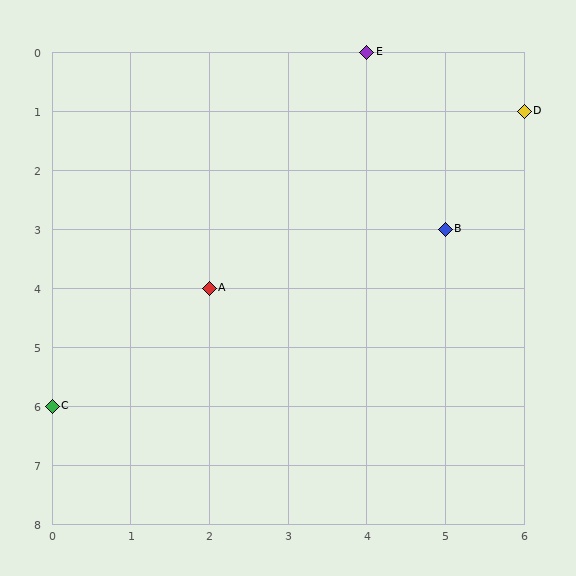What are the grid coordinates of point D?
Point D is at grid coordinates (6, 1).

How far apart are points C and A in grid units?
Points C and A are 2 columns and 2 rows apart (about 2.8 grid units diagonally).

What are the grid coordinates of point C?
Point C is at grid coordinates (0, 6).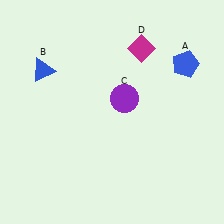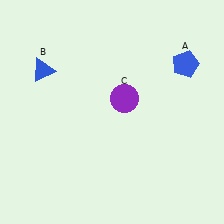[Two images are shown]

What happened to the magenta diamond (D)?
The magenta diamond (D) was removed in Image 2. It was in the top-right area of Image 1.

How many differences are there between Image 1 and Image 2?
There is 1 difference between the two images.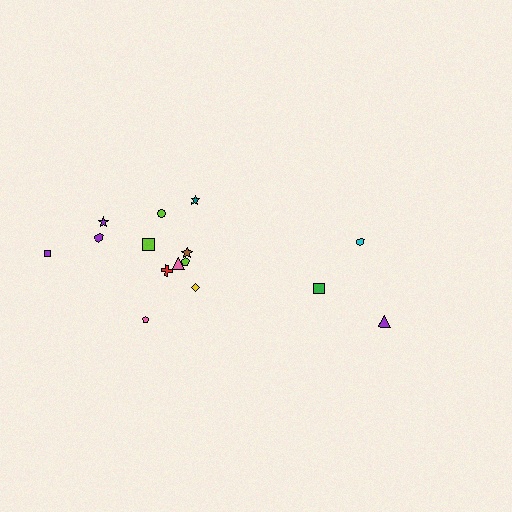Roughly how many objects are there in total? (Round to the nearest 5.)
Roughly 15 objects in total.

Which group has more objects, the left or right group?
The left group.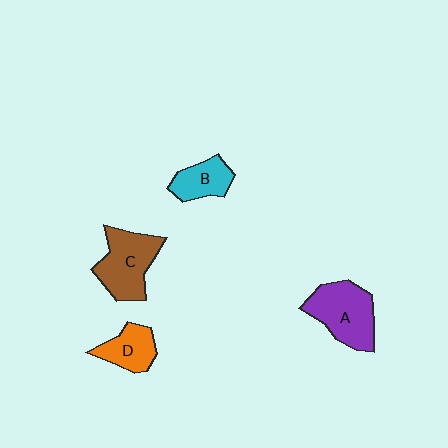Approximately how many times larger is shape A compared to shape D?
Approximately 1.7 times.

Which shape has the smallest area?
Shape B (cyan).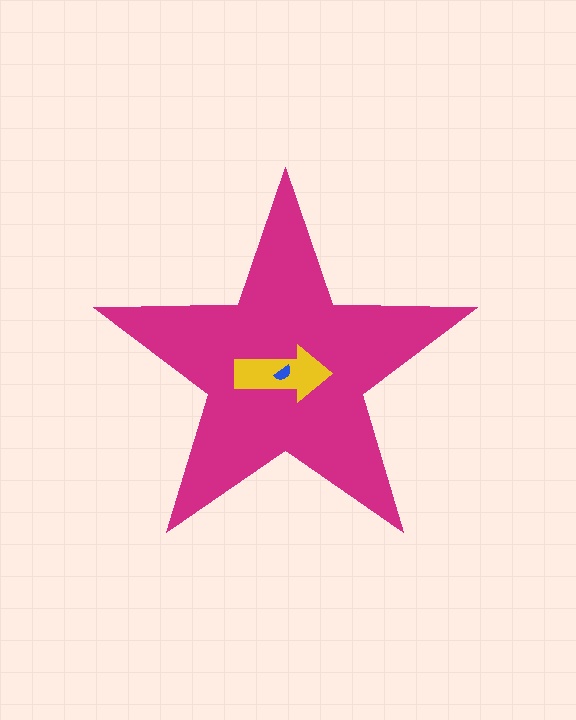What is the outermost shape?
The magenta star.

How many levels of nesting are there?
3.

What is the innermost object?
The blue semicircle.